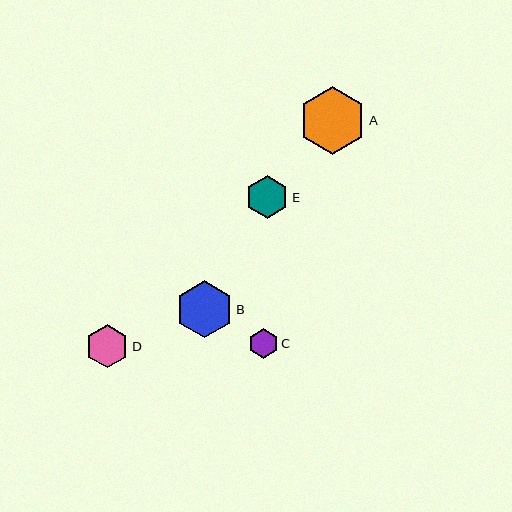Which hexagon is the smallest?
Hexagon C is the smallest with a size of approximately 30 pixels.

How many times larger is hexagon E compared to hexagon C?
Hexagon E is approximately 1.4 times the size of hexagon C.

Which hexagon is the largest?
Hexagon A is the largest with a size of approximately 67 pixels.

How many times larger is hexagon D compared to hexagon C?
Hexagon D is approximately 1.5 times the size of hexagon C.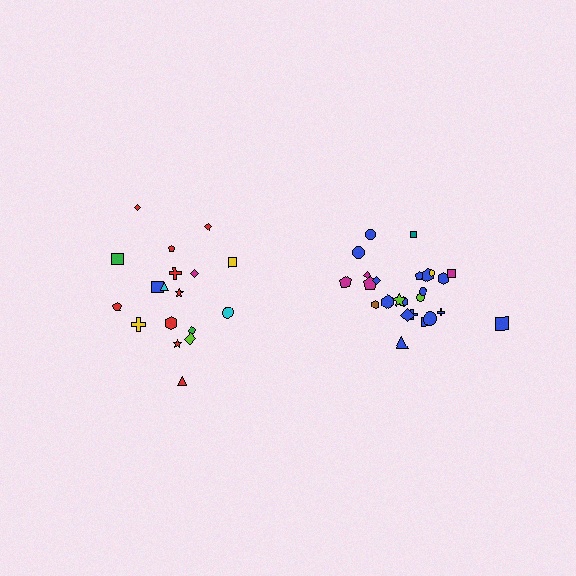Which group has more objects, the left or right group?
The right group.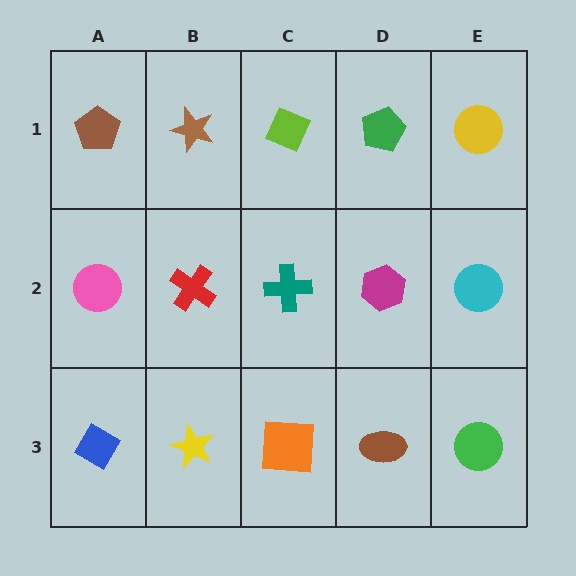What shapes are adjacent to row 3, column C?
A teal cross (row 2, column C), a yellow star (row 3, column B), a brown ellipse (row 3, column D).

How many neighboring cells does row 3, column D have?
3.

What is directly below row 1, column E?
A cyan circle.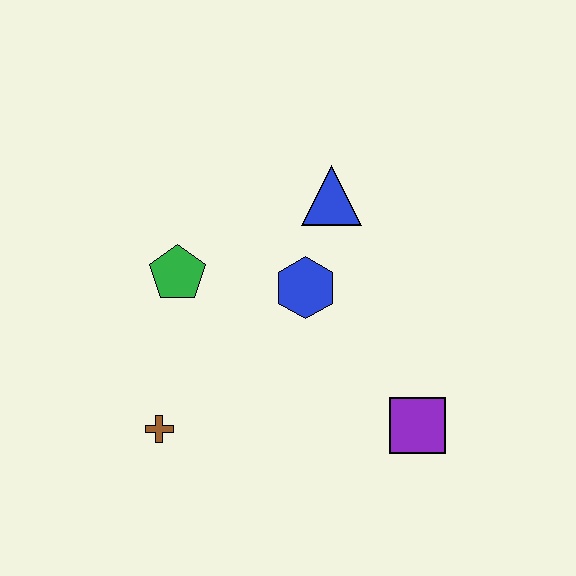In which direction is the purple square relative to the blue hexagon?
The purple square is below the blue hexagon.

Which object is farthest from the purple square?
The green pentagon is farthest from the purple square.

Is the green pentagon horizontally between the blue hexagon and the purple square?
No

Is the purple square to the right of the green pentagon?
Yes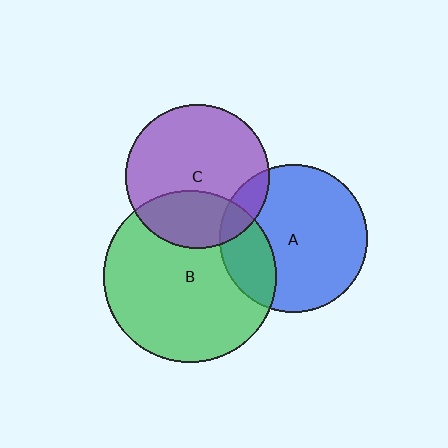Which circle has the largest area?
Circle B (green).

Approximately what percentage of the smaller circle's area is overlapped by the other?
Approximately 10%.